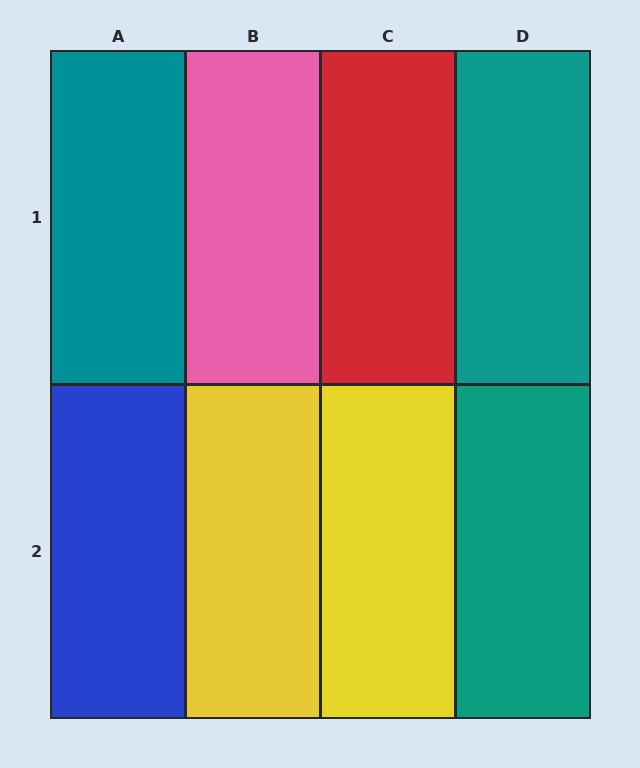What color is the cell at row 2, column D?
Teal.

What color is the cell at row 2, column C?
Yellow.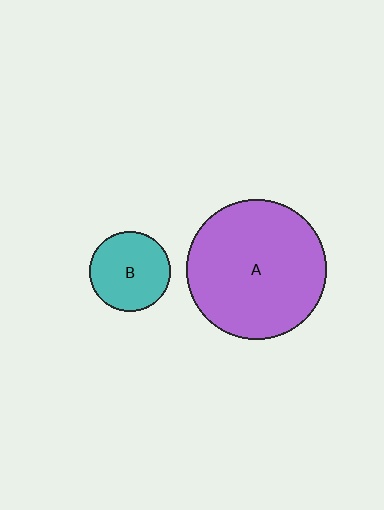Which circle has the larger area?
Circle A (purple).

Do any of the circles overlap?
No, none of the circles overlap.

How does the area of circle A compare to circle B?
Approximately 3.0 times.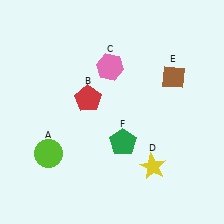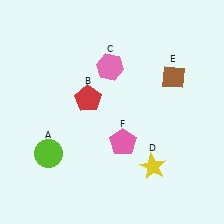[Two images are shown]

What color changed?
The pentagon (F) changed from green in Image 1 to pink in Image 2.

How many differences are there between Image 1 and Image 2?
There is 1 difference between the two images.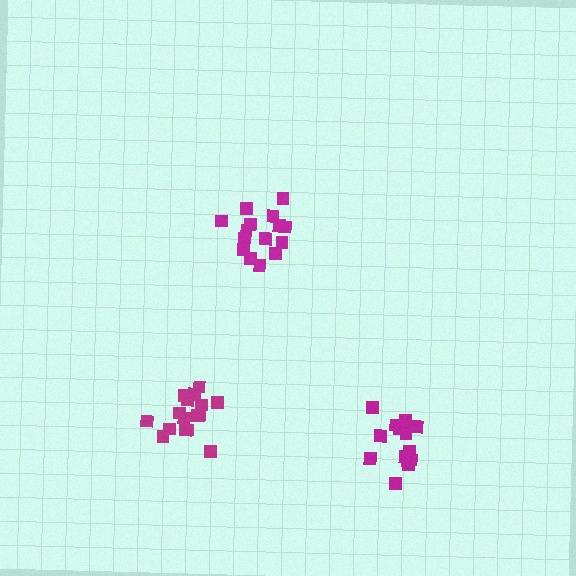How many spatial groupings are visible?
There are 3 spatial groupings.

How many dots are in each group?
Group 1: 15 dots, Group 2: 14 dots, Group 3: 16 dots (45 total).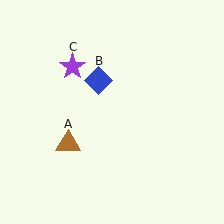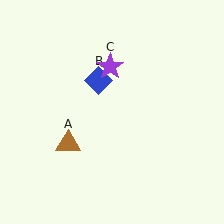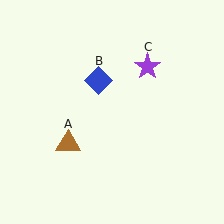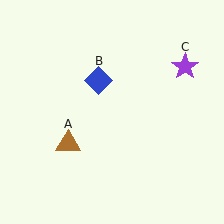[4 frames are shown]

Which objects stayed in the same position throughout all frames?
Brown triangle (object A) and blue diamond (object B) remained stationary.